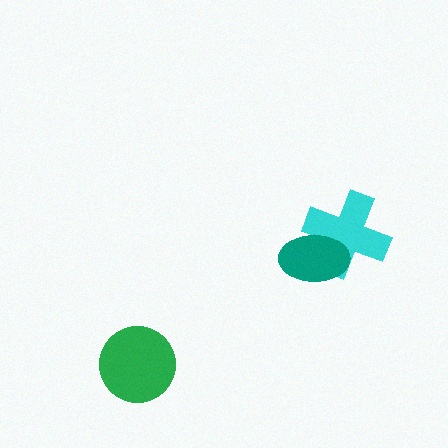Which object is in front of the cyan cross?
The teal ellipse is in front of the cyan cross.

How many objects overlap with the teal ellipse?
1 object overlaps with the teal ellipse.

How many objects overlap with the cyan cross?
1 object overlaps with the cyan cross.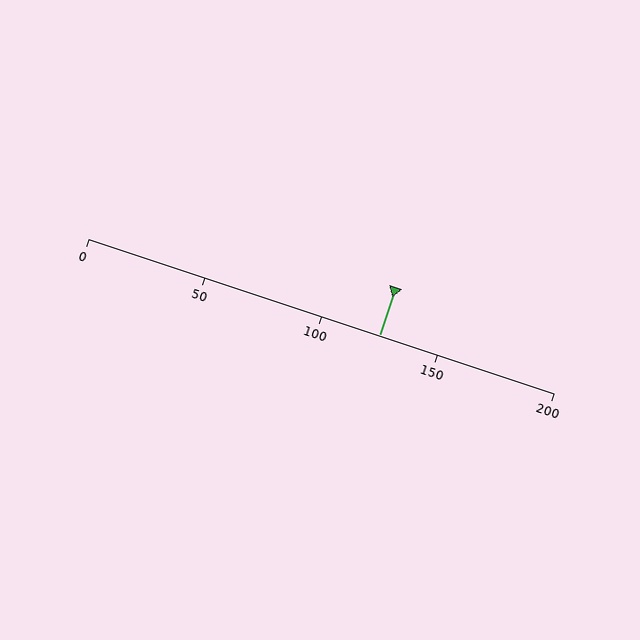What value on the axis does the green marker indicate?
The marker indicates approximately 125.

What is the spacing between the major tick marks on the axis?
The major ticks are spaced 50 apart.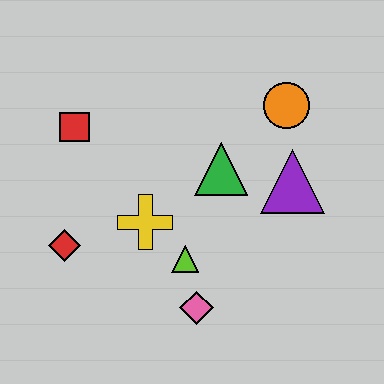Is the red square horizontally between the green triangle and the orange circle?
No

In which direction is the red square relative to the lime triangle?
The red square is above the lime triangle.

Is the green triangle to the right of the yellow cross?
Yes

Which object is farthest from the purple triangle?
The red diamond is farthest from the purple triangle.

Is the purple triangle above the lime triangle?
Yes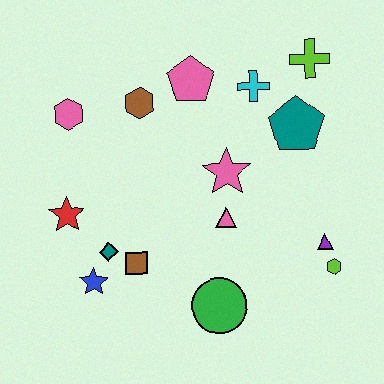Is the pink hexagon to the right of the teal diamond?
No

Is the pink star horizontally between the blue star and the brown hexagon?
No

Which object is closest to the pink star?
The pink triangle is closest to the pink star.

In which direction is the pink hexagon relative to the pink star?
The pink hexagon is to the left of the pink star.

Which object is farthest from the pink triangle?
The pink hexagon is farthest from the pink triangle.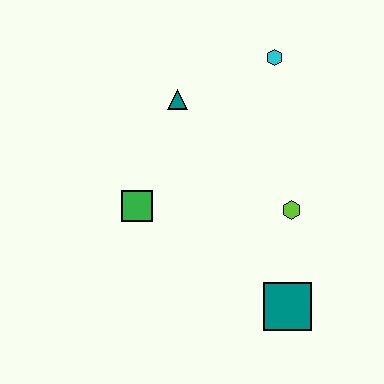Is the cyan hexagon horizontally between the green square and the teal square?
Yes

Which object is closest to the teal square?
The lime hexagon is closest to the teal square.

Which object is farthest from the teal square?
The cyan hexagon is farthest from the teal square.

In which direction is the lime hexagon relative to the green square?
The lime hexagon is to the right of the green square.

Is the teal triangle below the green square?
No